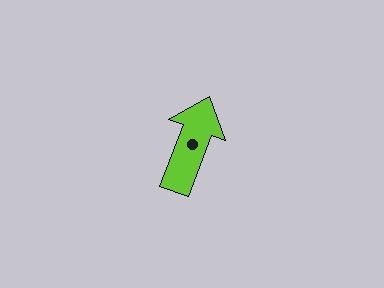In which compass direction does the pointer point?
North.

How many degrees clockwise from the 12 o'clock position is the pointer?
Approximately 21 degrees.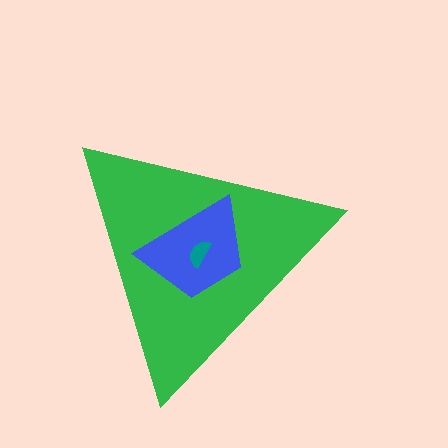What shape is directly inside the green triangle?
The blue trapezoid.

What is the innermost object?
The teal semicircle.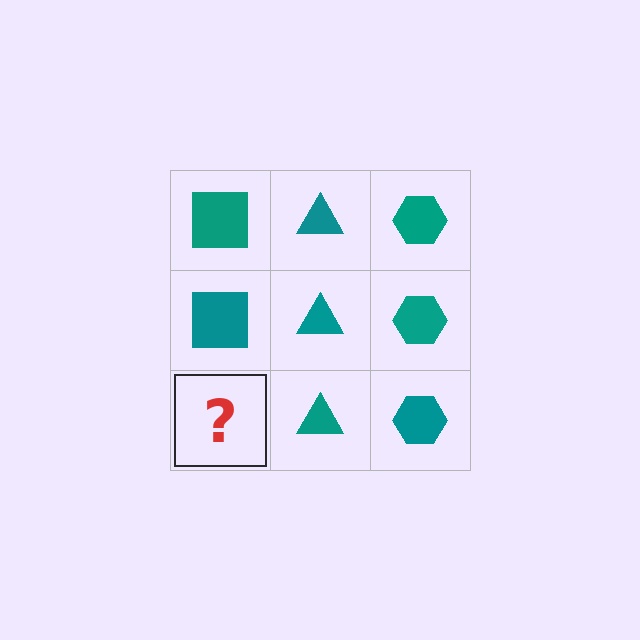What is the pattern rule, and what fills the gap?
The rule is that each column has a consistent shape. The gap should be filled with a teal square.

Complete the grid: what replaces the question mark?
The question mark should be replaced with a teal square.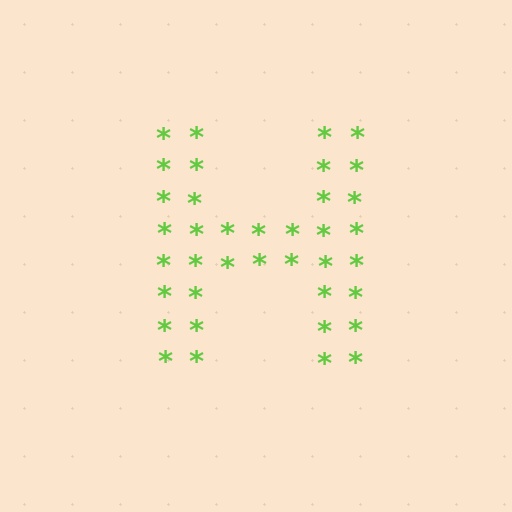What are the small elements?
The small elements are asterisks.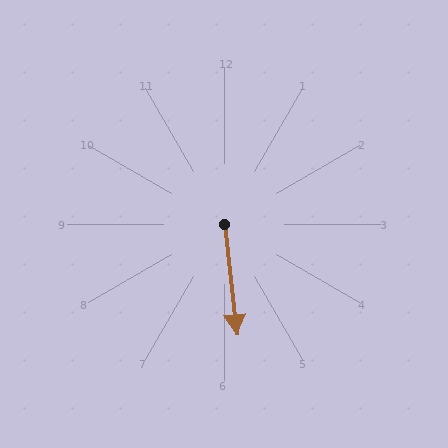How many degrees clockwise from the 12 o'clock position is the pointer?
Approximately 173 degrees.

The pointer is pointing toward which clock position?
Roughly 6 o'clock.